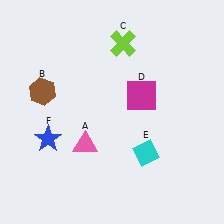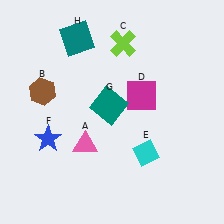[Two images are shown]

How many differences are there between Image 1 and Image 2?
There are 2 differences between the two images.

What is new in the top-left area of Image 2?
A teal square (G) was added in the top-left area of Image 2.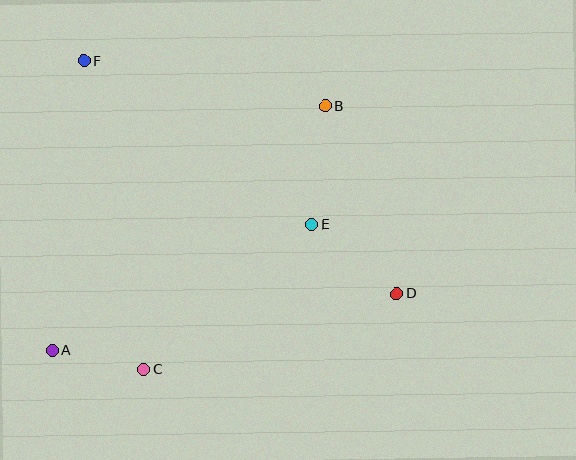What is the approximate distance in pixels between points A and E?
The distance between A and E is approximately 289 pixels.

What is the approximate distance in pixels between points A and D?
The distance between A and D is approximately 350 pixels.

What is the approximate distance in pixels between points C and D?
The distance between C and D is approximately 264 pixels.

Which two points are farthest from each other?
Points D and F are farthest from each other.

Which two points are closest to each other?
Points A and C are closest to each other.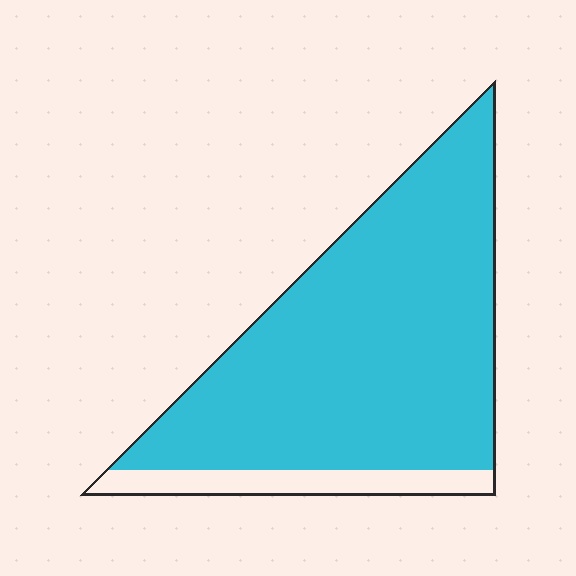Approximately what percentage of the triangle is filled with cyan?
Approximately 90%.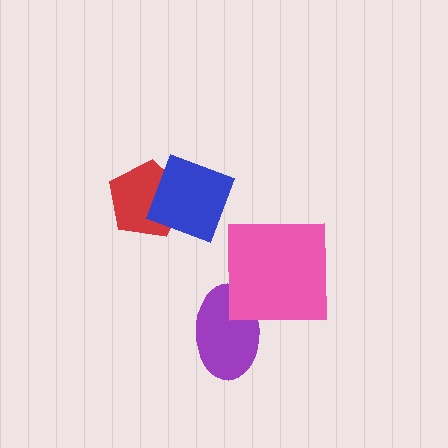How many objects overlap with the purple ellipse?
1 object overlaps with the purple ellipse.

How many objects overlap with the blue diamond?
1 object overlaps with the blue diamond.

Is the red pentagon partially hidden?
Yes, it is partially covered by another shape.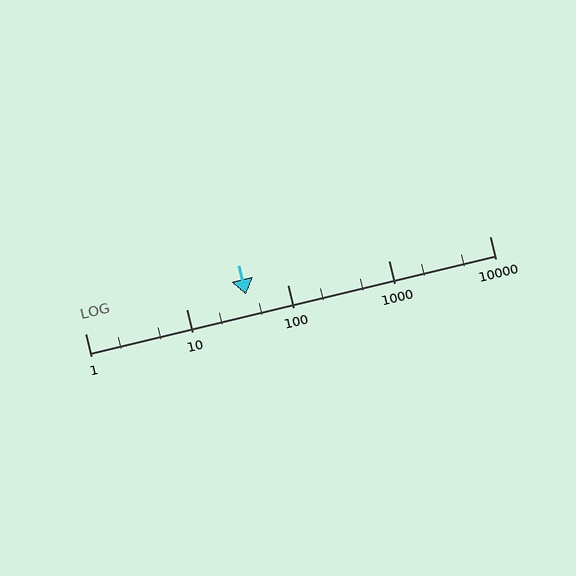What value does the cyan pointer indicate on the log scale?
The pointer indicates approximately 39.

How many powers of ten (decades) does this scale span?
The scale spans 4 decades, from 1 to 10000.